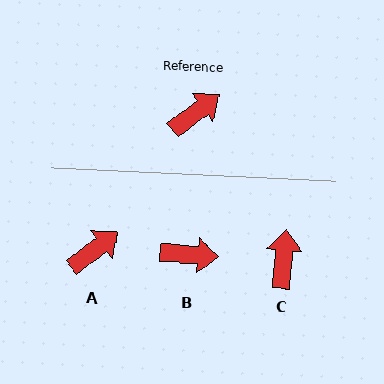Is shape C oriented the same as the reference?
No, it is off by about 47 degrees.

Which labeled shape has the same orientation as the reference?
A.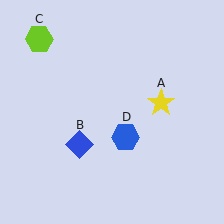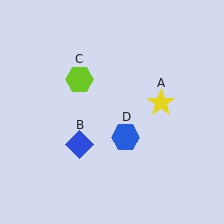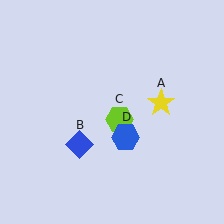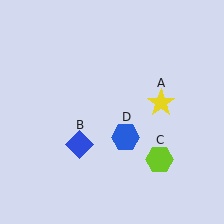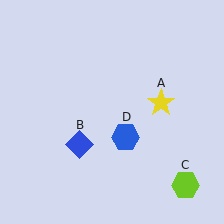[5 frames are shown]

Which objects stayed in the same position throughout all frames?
Yellow star (object A) and blue diamond (object B) and blue hexagon (object D) remained stationary.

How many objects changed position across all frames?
1 object changed position: lime hexagon (object C).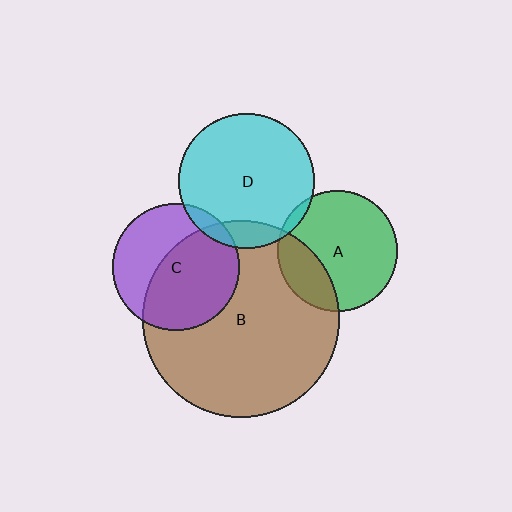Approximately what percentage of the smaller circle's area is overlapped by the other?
Approximately 25%.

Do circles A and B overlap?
Yes.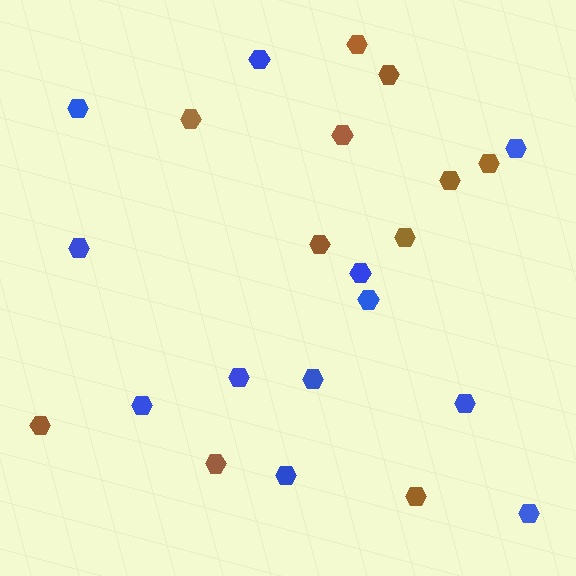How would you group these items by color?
There are 2 groups: one group of brown hexagons (11) and one group of blue hexagons (12).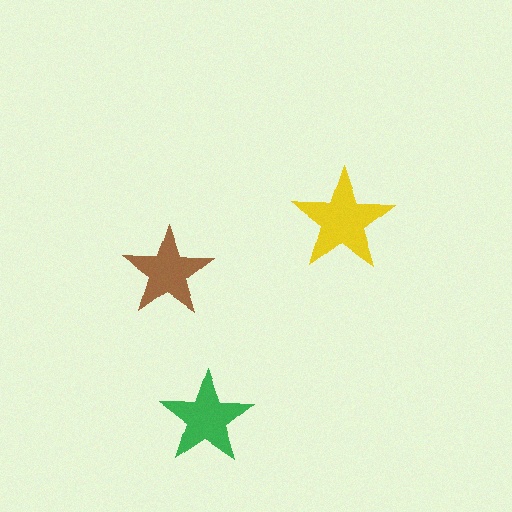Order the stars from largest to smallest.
the yellow one, the green one, the brown one.